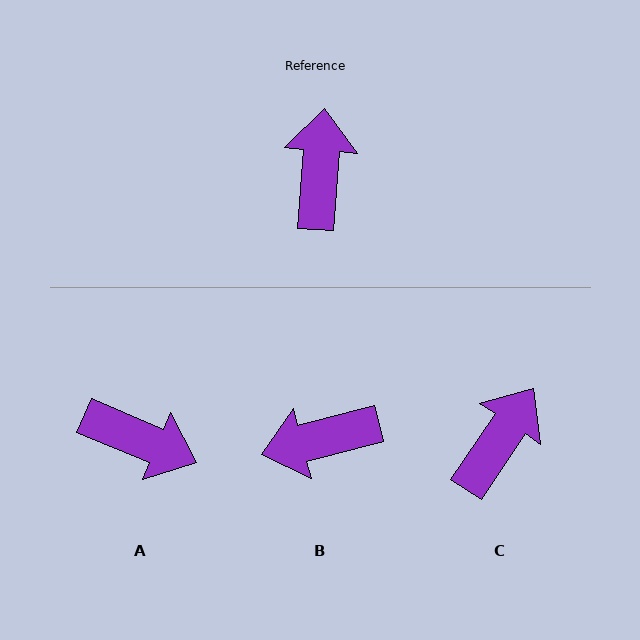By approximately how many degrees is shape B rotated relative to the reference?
Approximately 109 degrees counter-clockwise.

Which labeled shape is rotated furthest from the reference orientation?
A, about 109 degrees away.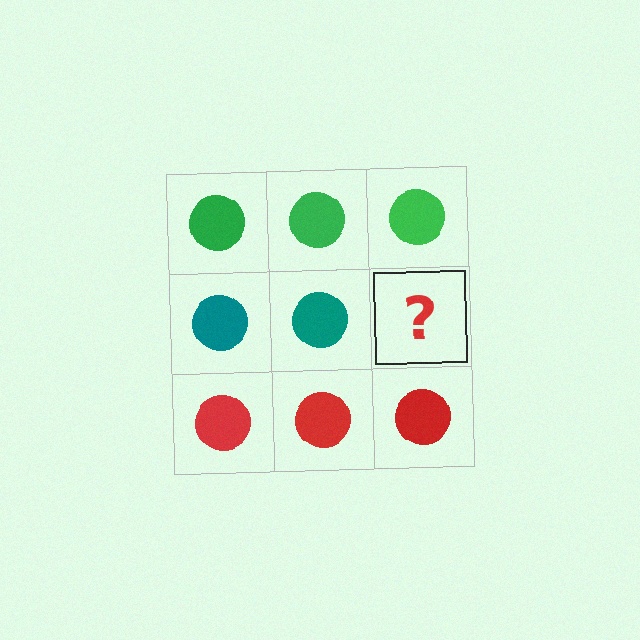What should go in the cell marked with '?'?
The missing cell should contain a teal circle.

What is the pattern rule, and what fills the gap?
The rule is that each row has a consistent color. The gap should be filled with a teal circle.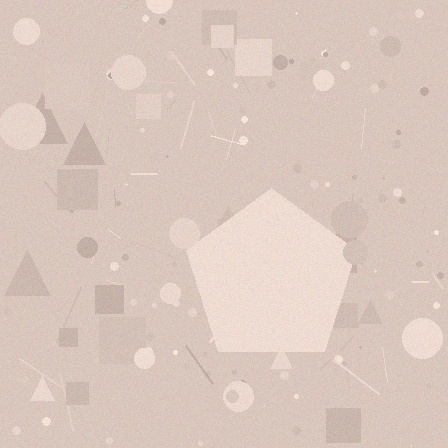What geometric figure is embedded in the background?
A pentagon is embedded in the background.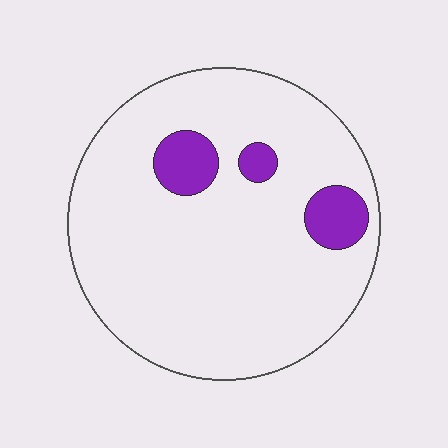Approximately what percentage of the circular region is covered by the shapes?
Approximately 10%.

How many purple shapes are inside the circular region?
3.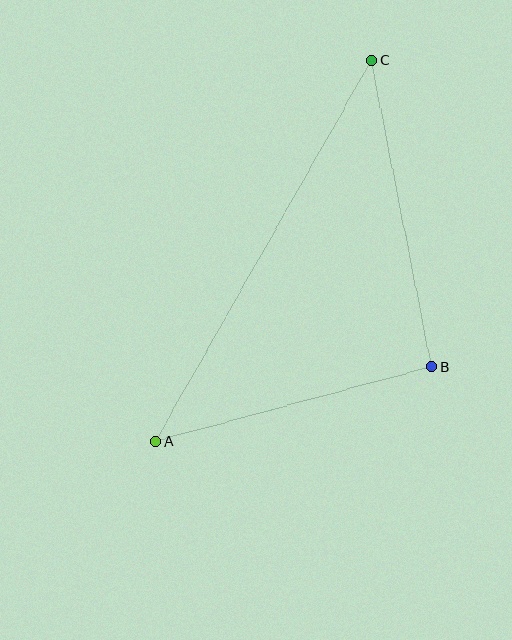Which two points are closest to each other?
Points A and B are closest to each other.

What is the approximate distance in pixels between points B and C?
The distance between B and C is approximately 312 pixels.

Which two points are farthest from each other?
Points A and C are farthest from each other.